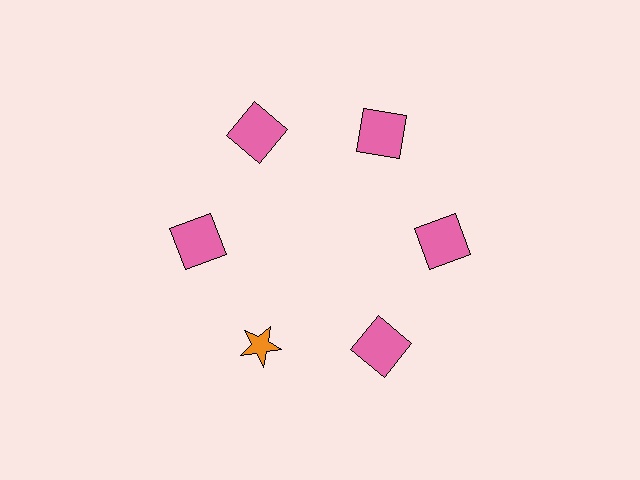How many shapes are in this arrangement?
There are 6 shapes arranged in a ring pattern.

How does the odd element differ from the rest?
It differs in both color (orange instead of pink) and shape (star instead of square).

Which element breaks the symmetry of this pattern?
The orange star at roughly the 7 o'clock position breaks the symmetry. All other shapes are pink squares.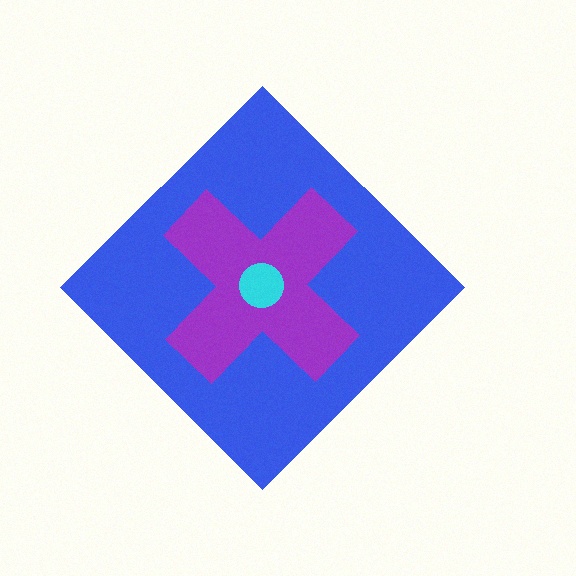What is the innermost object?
The cyan circle.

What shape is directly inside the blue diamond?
The purple cross.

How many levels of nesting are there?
3.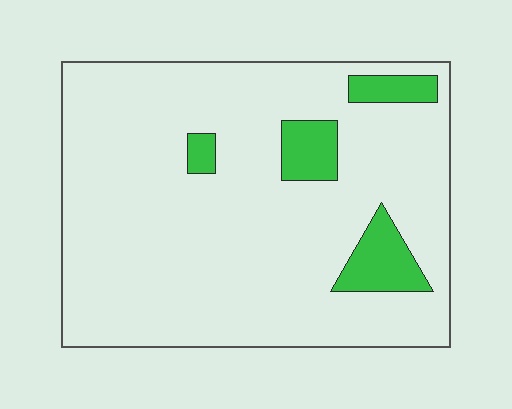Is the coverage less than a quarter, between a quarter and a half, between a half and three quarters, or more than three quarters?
Less than a quarter.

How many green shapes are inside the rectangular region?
4.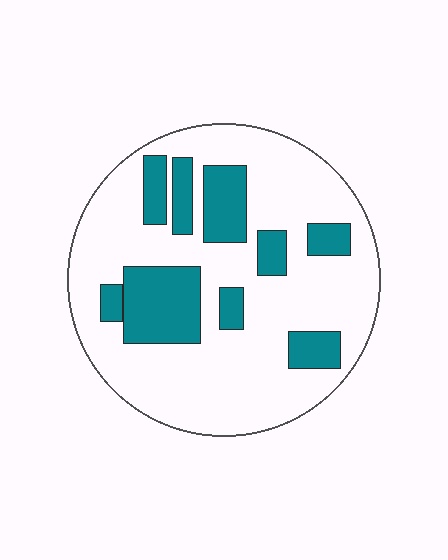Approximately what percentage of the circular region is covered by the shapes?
Approximately 25%.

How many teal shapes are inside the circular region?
9.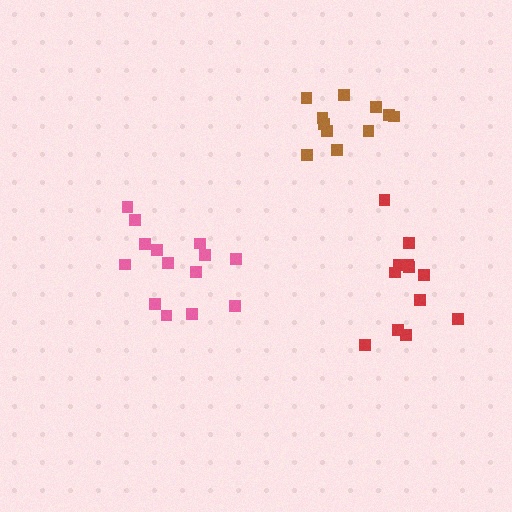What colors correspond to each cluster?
The clusters are colored: red, pink, brown.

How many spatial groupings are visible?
There are 3 spatial groupings.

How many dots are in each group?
Group 1: 12 dots, Group 2: 14 dots, Group 3: 11 dots (37 total).